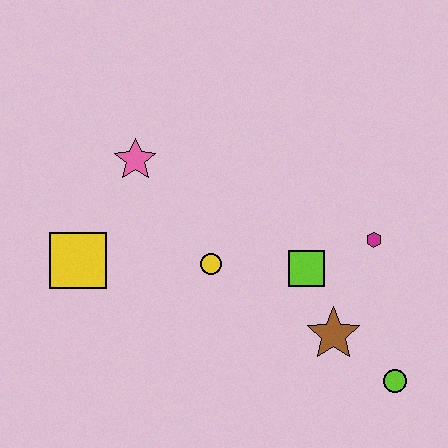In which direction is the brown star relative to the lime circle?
The brown star is to the left of the lime circle.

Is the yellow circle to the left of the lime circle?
Yes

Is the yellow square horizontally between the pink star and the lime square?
No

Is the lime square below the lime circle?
No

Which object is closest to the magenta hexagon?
The lime square is closest to the magenta hexagon.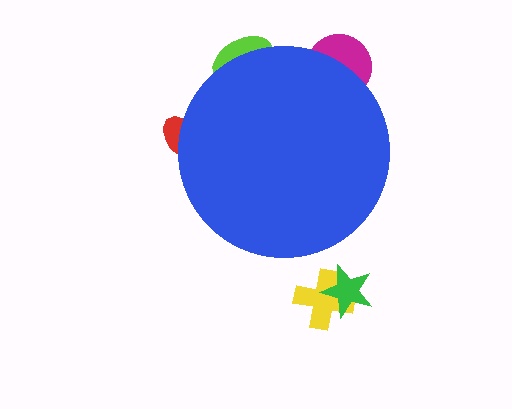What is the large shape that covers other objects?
A blue circle.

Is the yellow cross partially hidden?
No, the yellow cross is fully visible.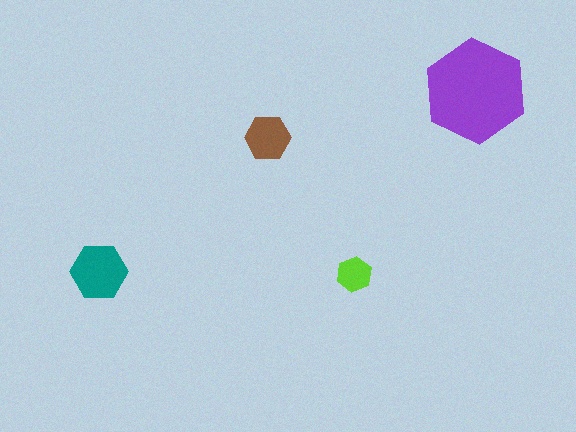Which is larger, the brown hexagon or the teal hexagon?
The teal one.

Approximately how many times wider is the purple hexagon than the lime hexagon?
About 3 times wider.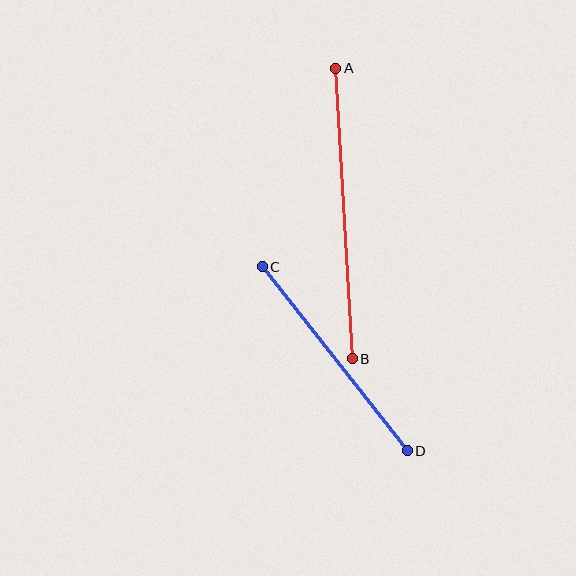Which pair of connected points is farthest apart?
Points A and B are farthest apart.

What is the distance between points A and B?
The distance is approximately 291 pixels.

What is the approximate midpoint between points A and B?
The midpoint is at approximately (344, 213) pixels.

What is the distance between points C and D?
The distance is approximately 235 pixels.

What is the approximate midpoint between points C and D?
The midpoint is at approximately (335, 359) pixels.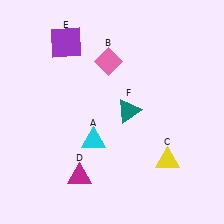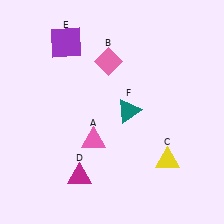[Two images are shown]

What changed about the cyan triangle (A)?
In Image 1, A is cyan. In Image 2, it changed to pink.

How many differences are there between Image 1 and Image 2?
There is 1 difference between the two images.